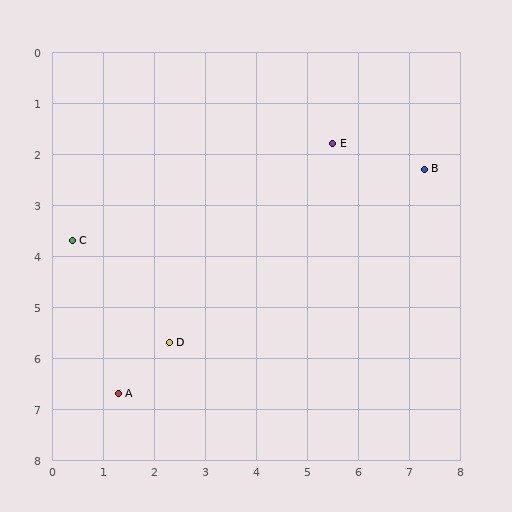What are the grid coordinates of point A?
Point A is at approximately (1.3, 6.7).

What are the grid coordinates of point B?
Point B is at approximately (7.3, 2.3).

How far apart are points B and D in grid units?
Points B and D are about 6.0 grid units apart.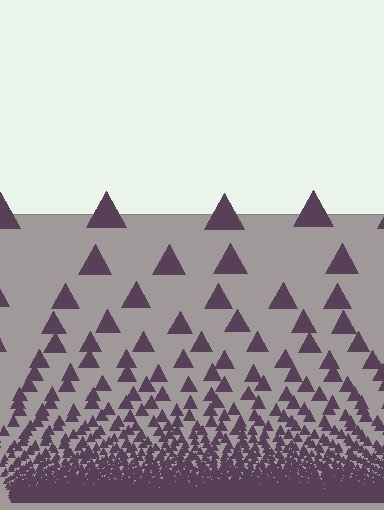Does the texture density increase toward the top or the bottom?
Density increases toward the bottom.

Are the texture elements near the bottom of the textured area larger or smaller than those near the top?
Smaller. The gradient is inverted — elements near the bottom are smaller and denser.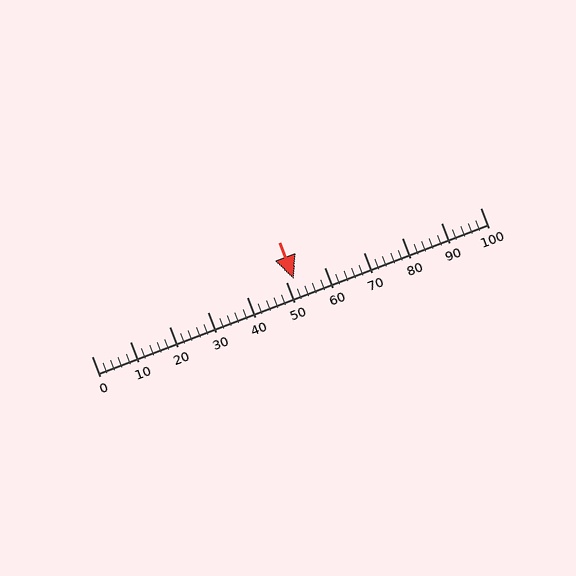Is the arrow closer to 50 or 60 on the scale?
The arrow is closer to 50.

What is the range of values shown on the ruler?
The ruler shows values from 0 to 100.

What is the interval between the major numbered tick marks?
The major tick marks are spaced 10 units apart.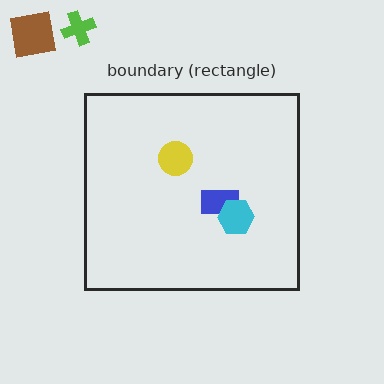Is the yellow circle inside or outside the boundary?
Inside.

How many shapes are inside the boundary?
3 inside, 2 outside.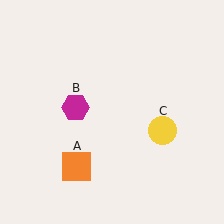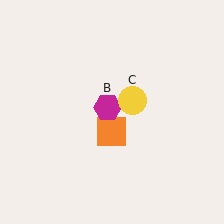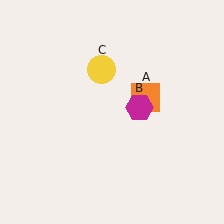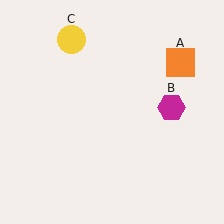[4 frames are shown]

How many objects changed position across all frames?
3 objects changed position: orange square (object A), magenta hexagon (object B), yellow circle (object C).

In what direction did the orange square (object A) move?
The orange square (object A) moved up and to the right.